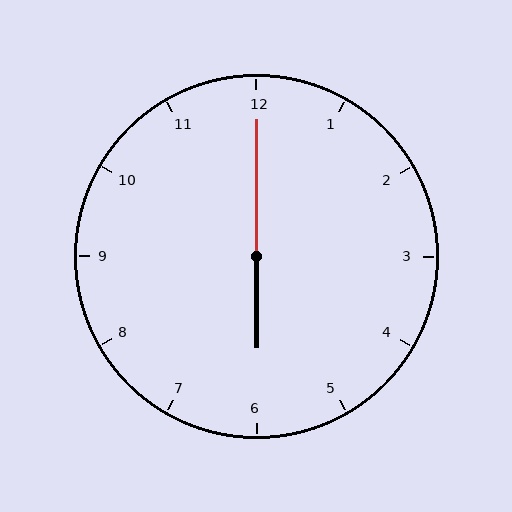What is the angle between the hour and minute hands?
Approximately 180 degrees.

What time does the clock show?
6:00.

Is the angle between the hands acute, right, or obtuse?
It is obtuse.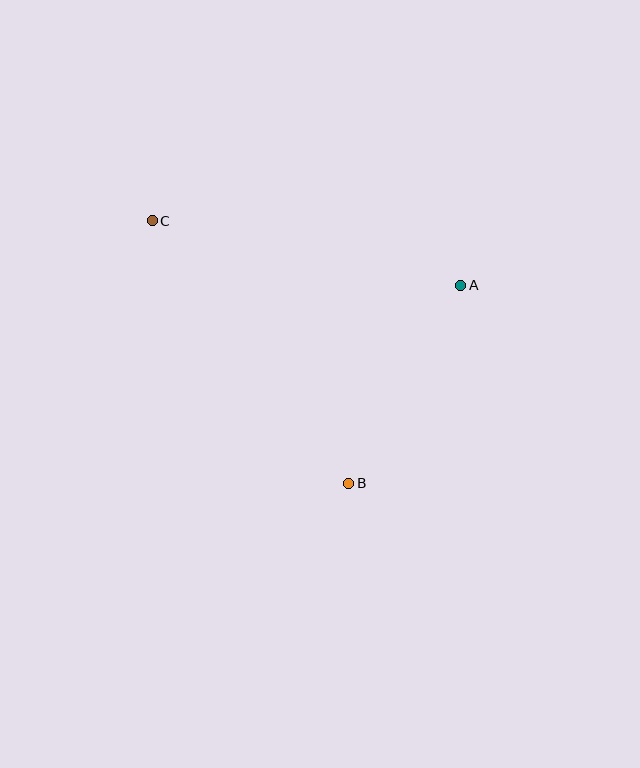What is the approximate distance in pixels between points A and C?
The distance between A and C is approximately 315 pixels.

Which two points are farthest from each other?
Points B and C are farthest from each other.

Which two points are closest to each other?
Points A and B are closest to each other.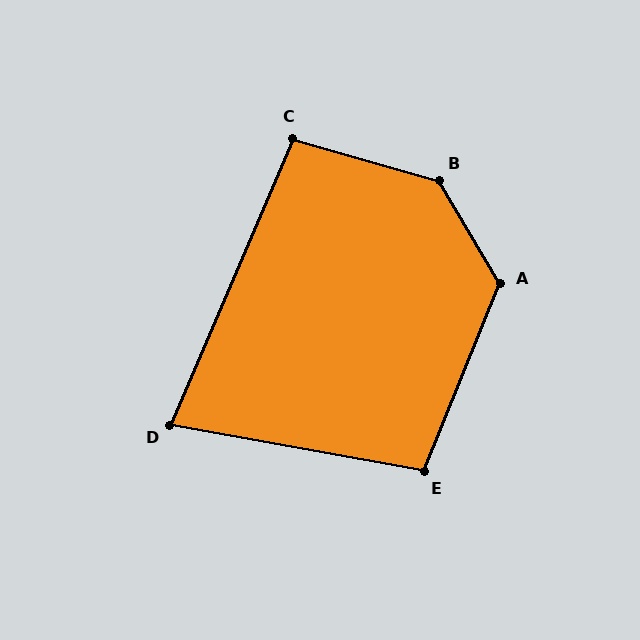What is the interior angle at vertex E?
Approximately 102 degrees (obtuse).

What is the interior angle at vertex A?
Approximately 128 degrees (obtuse).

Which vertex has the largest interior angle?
B, at approximately 136 degrees.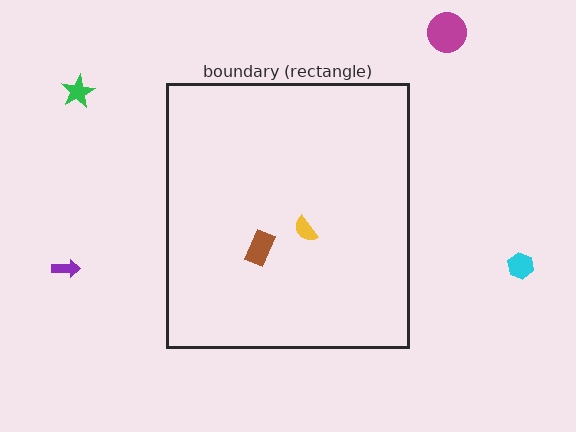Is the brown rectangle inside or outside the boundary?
Inside.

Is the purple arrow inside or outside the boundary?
Outside.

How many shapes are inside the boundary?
2 inside, 4 outside.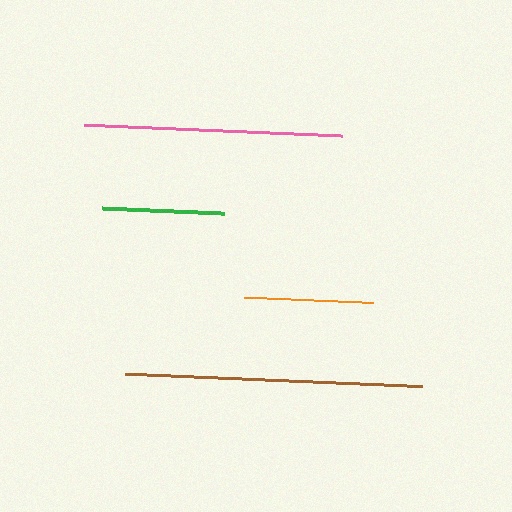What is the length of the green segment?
The green segment is approximately 122 pixels long.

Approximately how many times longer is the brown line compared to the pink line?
The brown line is approximately 1.2 times the length of the pink line.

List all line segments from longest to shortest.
From longest to shortest: brown, pink, orange, green.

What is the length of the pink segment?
The pink segment is approximately 258 pixels long.